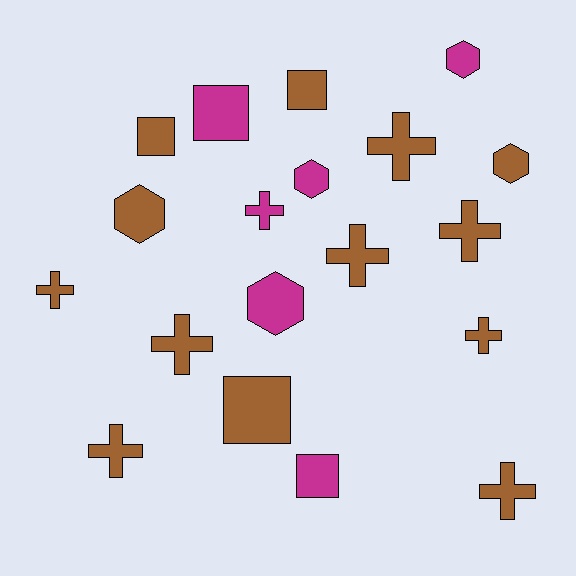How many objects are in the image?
There are 19 objects.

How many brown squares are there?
There are 3 brown squares.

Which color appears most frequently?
Brown, with 13 objects.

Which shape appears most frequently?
Cross, with 9 objects.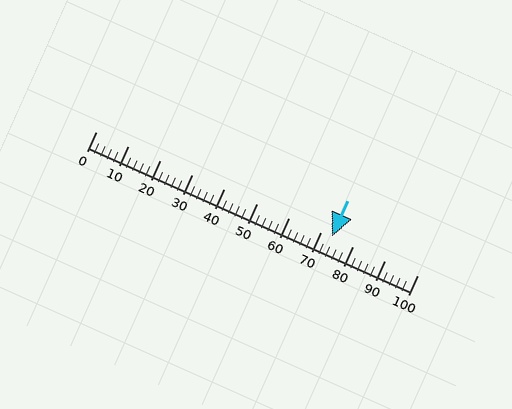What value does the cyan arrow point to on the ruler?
The cyan arrow points to approximately 73.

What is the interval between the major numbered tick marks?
The major tick marks are spaced 10 units apart.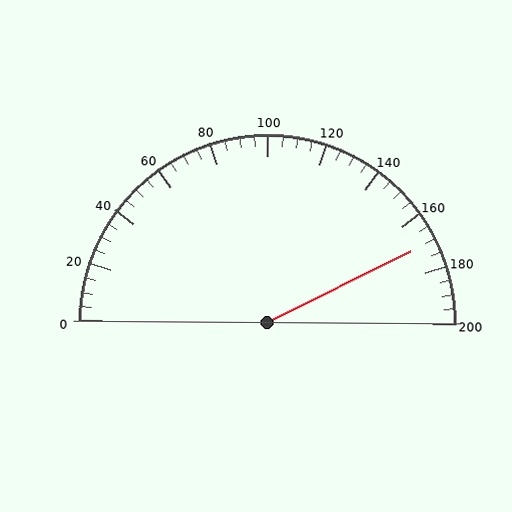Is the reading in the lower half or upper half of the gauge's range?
The reading is in the upper half of the range (0 to 200).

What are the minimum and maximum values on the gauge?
The gauge ranges from 0 to 200.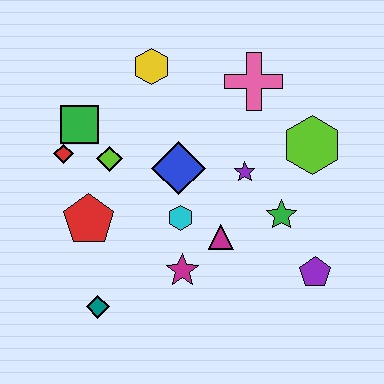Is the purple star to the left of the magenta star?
No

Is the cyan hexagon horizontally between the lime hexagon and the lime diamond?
Yes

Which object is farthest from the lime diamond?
The purple pentagon is farthest from the lime diamond.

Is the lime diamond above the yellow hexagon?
No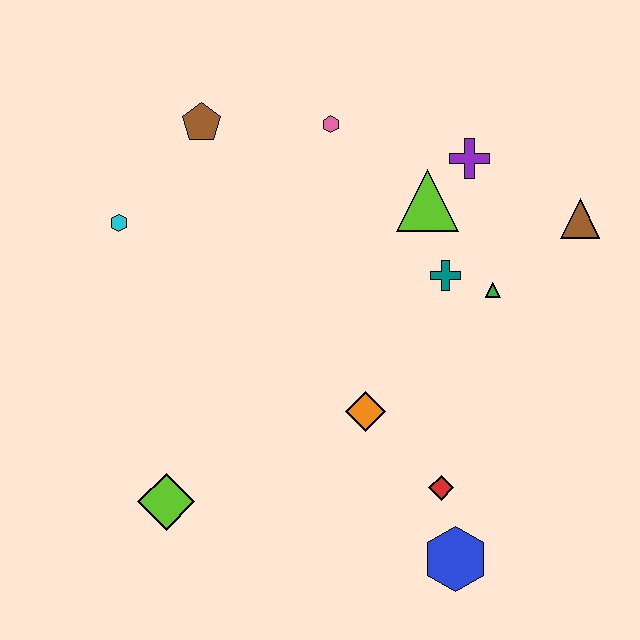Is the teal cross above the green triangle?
Yes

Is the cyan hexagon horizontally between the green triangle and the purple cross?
No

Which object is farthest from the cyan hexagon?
The blue hexagon is farthest from the cyan hexagon.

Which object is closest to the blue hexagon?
The red diamond is closest to the blue hexagon.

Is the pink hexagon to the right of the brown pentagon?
Yes